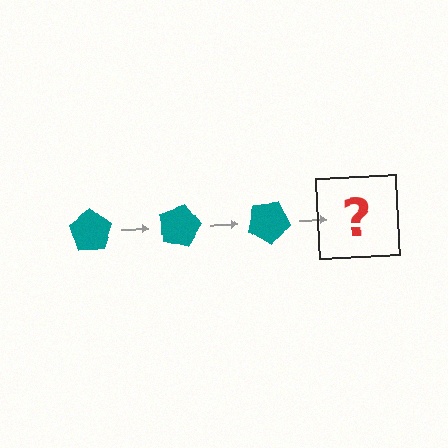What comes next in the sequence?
The next element should be a teal pentagon rotated 45 degrees.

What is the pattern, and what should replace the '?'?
The pattern is that the pentagon rotates 15 degrees each step. The '?' should be a teal pentagon rotated 45 degrees.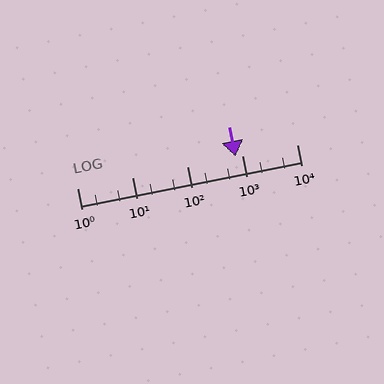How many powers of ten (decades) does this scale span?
The scale spans 4 decades, from 1 to 10000.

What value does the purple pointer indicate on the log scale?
The pointer indicates approximately 760.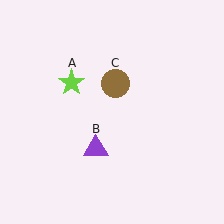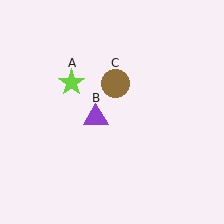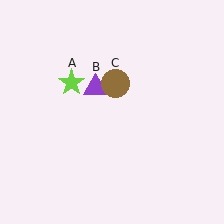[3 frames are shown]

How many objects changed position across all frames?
1 object changed position: purple triangle (object B).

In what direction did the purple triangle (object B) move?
The purple triangle (object B) moved up.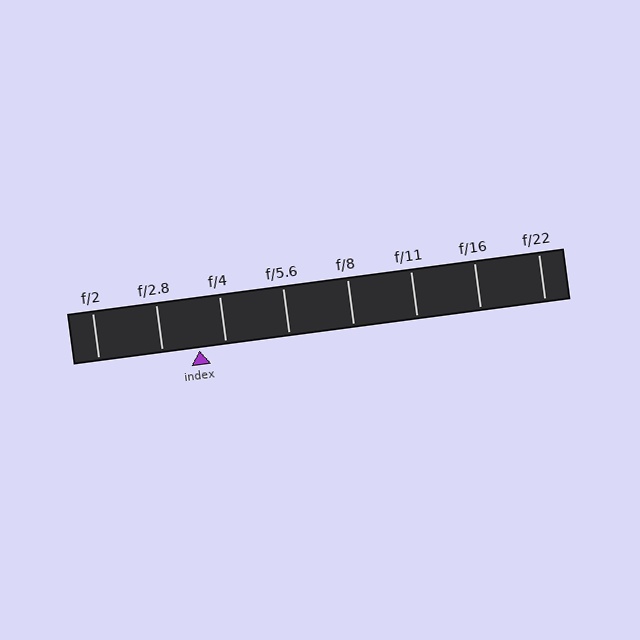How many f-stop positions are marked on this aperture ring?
There are 8 f-stop positions marked.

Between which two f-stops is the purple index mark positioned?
The index mark is between f/2.8 and f/4.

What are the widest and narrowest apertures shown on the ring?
The widest aperture shown is f/2 and the narrowest is f/22.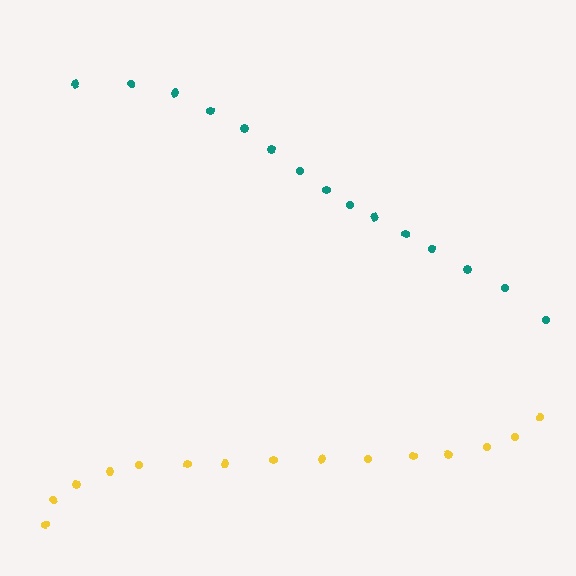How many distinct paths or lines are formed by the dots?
There are 2 distinct paths.